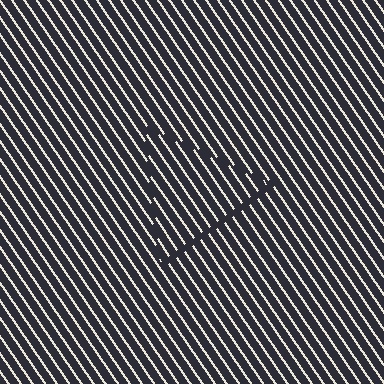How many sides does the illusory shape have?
3 sides — the line-ends trace a triangle.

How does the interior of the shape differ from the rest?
The interior of the shape contains the same grating, shifted by half a period — the contour is defined by the phase discontinuity where line-ends from the inner and outer gratings abut.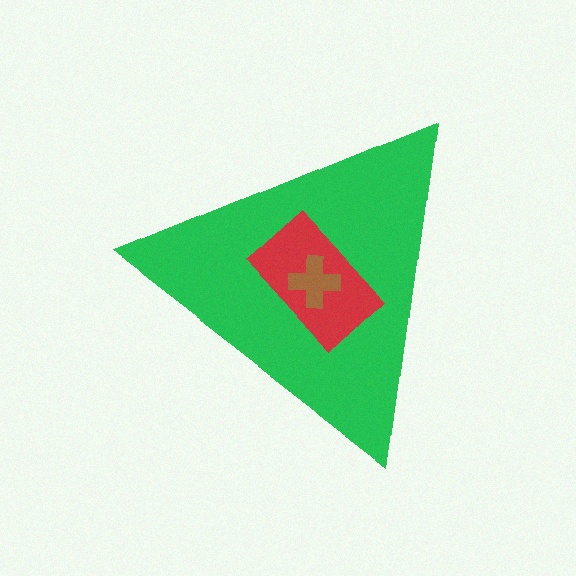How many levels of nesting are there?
3.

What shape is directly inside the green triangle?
The red rectangle.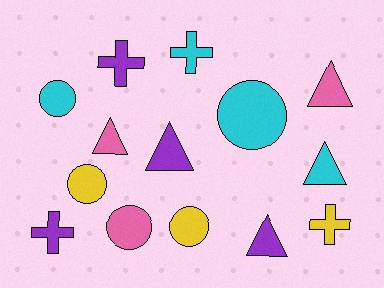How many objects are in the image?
There are 14 objects.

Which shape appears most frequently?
Circle, with 5 objects.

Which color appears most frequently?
Cyan, with 4 objects.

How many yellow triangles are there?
There are no yellow triangles.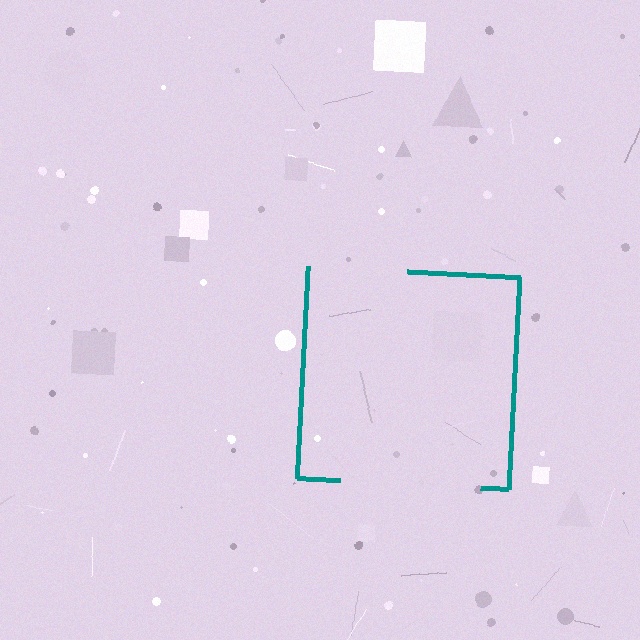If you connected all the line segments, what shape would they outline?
They would outline a square.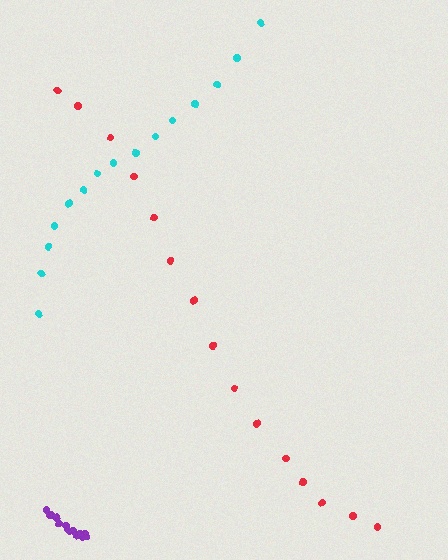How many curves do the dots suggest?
There are 3 distinct paths.